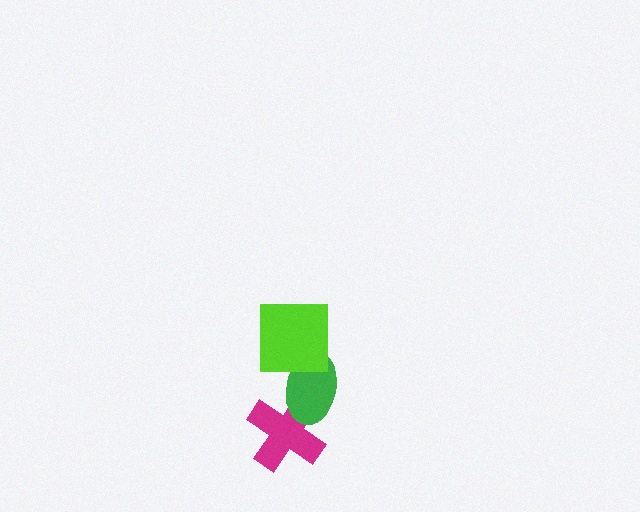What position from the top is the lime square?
The lime square is 1st from the top.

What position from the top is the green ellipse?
The green ellipse is 2nd from the top.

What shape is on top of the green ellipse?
The lime square is on top of the green ellipse.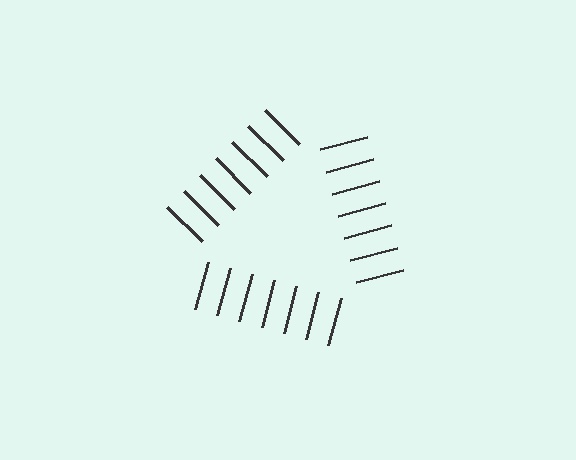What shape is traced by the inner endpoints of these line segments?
An illusory triangle — the line segments terminate on its edges but no continuous stroke is drawn.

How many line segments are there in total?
21 — 7 along each of the 3 edges.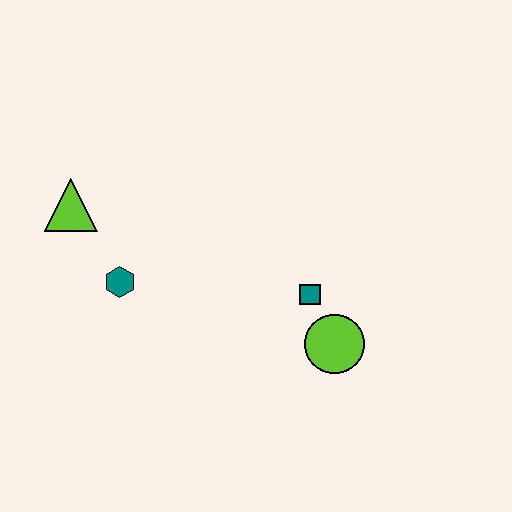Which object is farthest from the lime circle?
The lime triangle is farthest from the lime circle.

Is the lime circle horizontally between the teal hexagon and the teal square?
No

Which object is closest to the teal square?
The lime circle is closest to the teal square.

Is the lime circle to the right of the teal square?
Yes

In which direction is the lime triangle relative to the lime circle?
The lime triangle is to the left of the lime circle.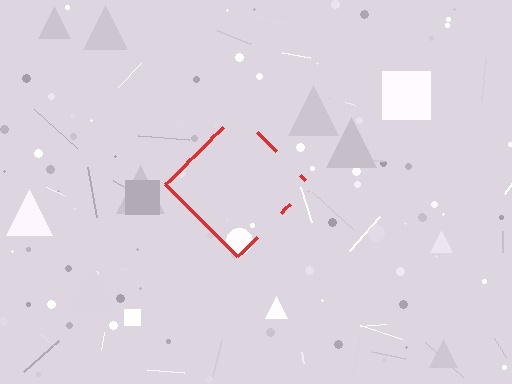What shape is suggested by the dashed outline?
The dashed outline suggests a diamond.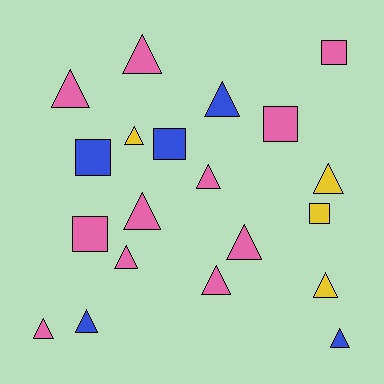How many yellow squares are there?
There is 1 yellow square.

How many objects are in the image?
There are 20 objects.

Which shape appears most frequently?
Triangle, with 14 objects.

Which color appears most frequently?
Pink, with 11 objects.